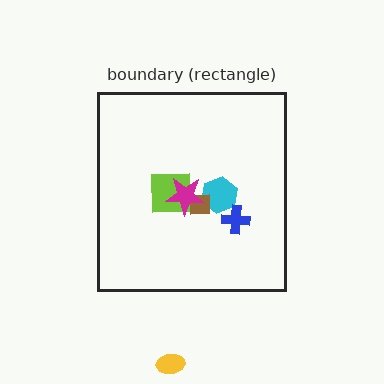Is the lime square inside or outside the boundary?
Inside.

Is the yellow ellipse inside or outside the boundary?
Outside.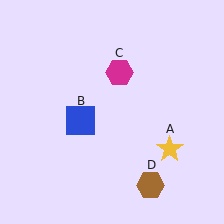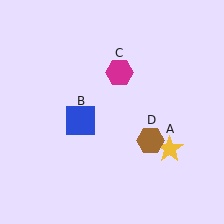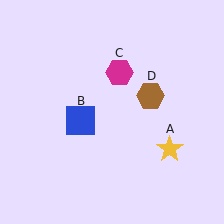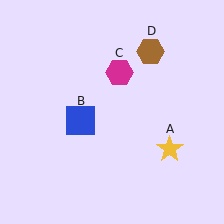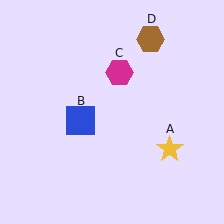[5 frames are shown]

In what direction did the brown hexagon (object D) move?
The brown hexagon (object D) moved up.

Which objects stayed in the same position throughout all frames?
Yellow star (object A) and blue square (object B) and magenta hexagon (object C) remained stationary.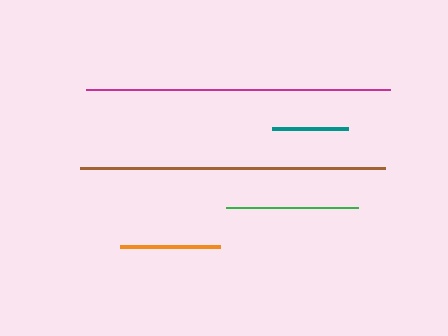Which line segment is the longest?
The brown line is the longest at approximately 305 pixels.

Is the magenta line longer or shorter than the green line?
The magenta line is longer than the green line.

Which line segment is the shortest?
The teal line is the shortest at approximately 76 pixels.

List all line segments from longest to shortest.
From longest to shortest: brown, magenta, green, orange, teal.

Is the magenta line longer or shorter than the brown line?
The brown line is longer than the magenta line.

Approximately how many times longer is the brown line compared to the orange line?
The brown line is approximately 3.1 times the length of the orange line.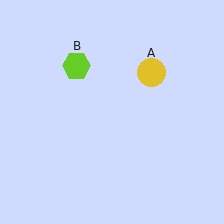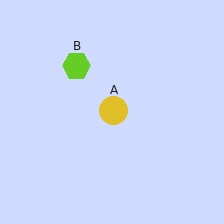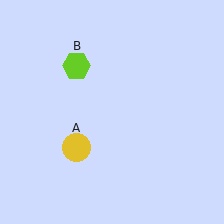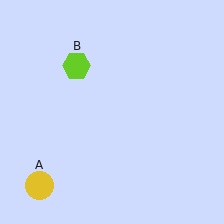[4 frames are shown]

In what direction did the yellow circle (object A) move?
The yellow circle (object A) moved down and to the left.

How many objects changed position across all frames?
1 object changed position: yellow circle (object A).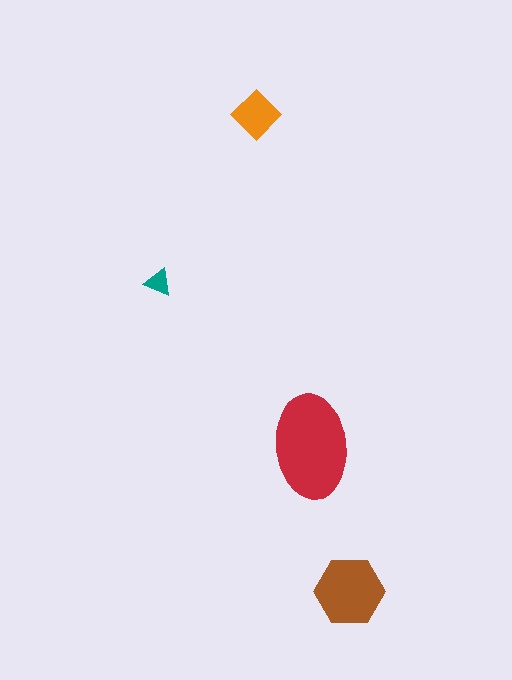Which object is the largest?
The red ellipse.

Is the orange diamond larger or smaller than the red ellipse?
Smaller.